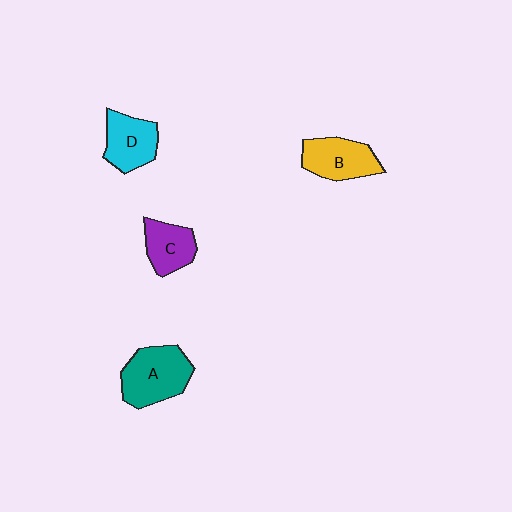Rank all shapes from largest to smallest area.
From largest to smallest: A (teal), B (yellow), D (cyan), C (purple).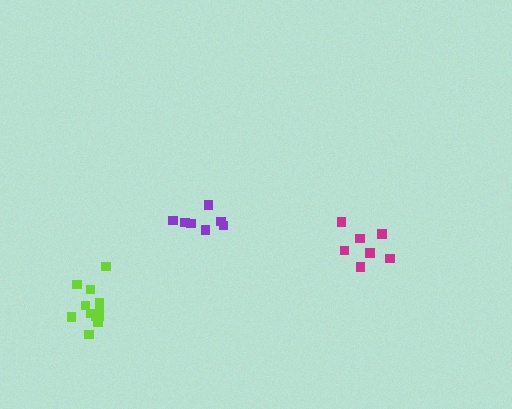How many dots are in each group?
Group 1: 7 dots, Group 2: 7 dots, Group 3: 12 dots (26 total).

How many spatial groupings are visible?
There are 3 spatial groupings.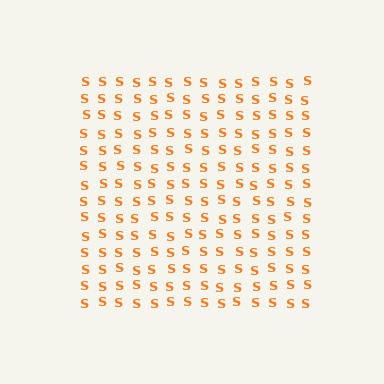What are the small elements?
The small elements are letter S's.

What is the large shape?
The large shape is a square.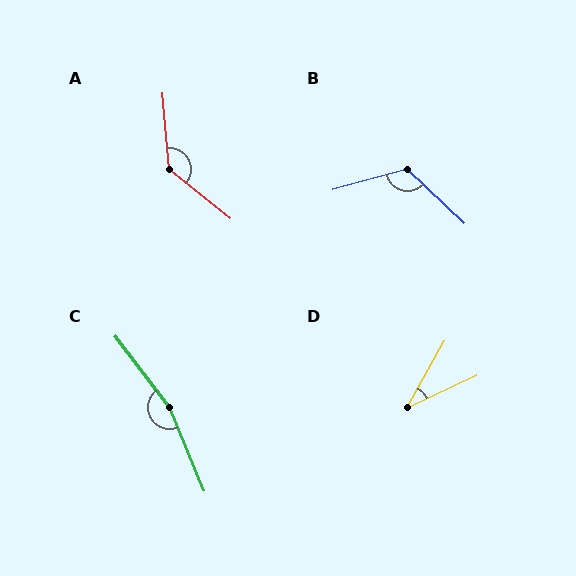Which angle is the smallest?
D, at approximately 36 degrees.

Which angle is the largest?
C, at approximately 165 degrees.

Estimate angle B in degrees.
Approximately 121 degrees.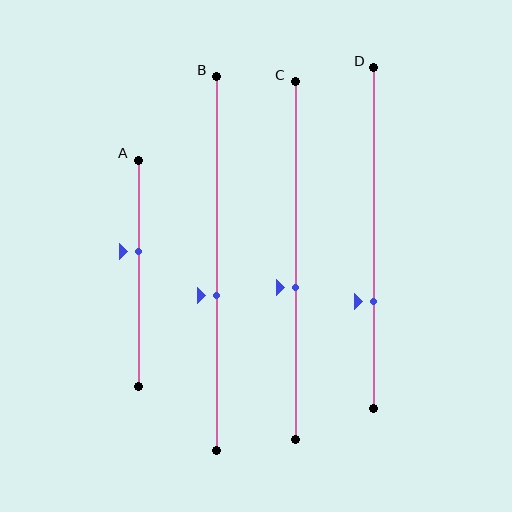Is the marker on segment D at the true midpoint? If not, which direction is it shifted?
No, the marker on segment D is shifted downward by about 19% of the segment length.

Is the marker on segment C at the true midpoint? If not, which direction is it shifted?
No, the marker on segment C is shifted downward by about 7% of the segment length.